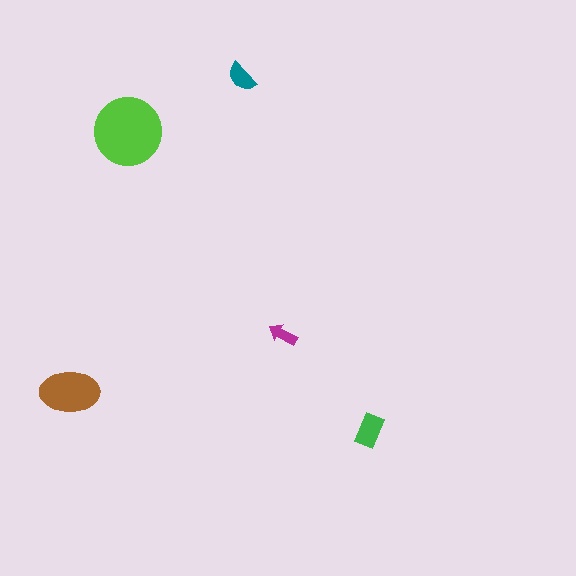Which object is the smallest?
The magenta arrow.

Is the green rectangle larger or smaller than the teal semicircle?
Larger.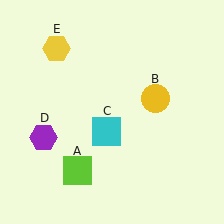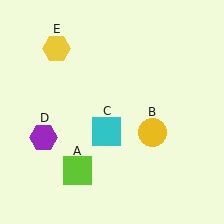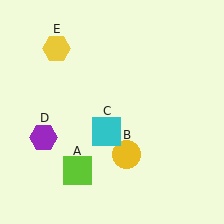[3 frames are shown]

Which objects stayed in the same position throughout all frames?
Lime square (object A) and cyan square (object C) and purple hexagon (object D) and yellow hexagon (object E) remained stationary.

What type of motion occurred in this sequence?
The yellow circle (object B) rotated clockwise around the center of the scene.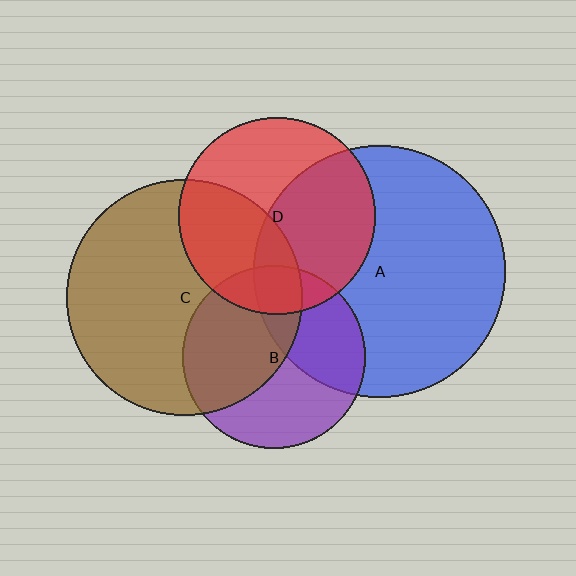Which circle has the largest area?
Circle A (blue).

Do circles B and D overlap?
Yes.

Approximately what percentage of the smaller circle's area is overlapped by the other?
Approximately 15%.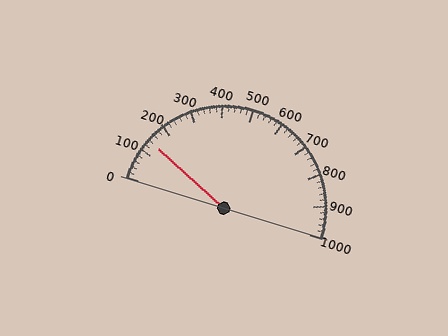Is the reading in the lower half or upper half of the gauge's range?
The reading is in the lower half of the range (0 to 1000).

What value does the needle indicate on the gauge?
The needle indicates approximately 140.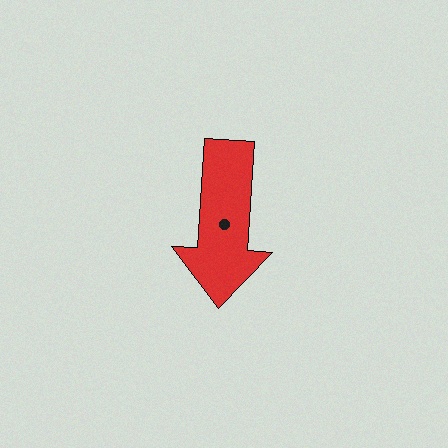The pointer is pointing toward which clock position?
Roughly 6 o'clock.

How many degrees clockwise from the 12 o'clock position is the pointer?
Approximately 184 degrees.